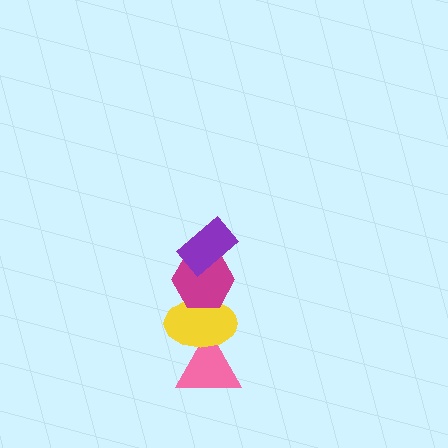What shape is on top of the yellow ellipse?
The magenta hexagon is on top of the yellow ellipse.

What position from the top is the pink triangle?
The pink triangle is 4th from the top.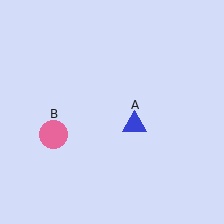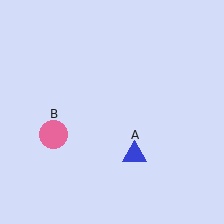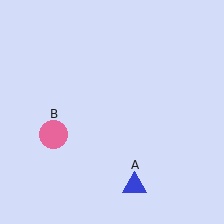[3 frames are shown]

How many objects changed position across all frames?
1 object changed position: blue triangle (object A).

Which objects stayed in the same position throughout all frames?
Pink circle (object B) remained stationary.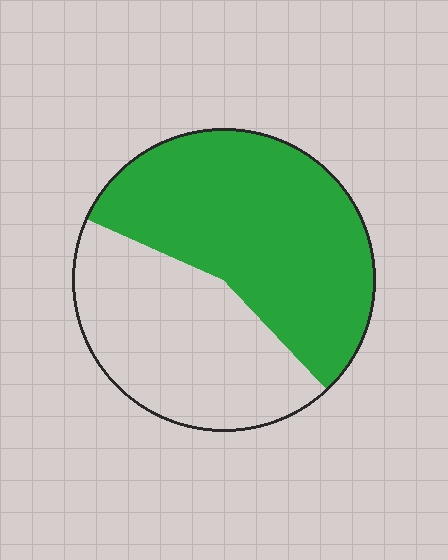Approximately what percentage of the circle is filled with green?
Approximately 55%.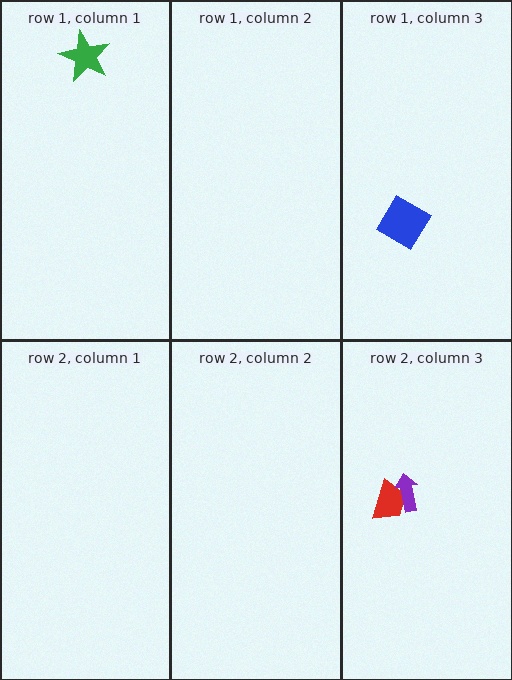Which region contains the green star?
The row 1, column 1 region.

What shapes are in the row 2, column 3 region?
The red trapezoid, the purple arrow.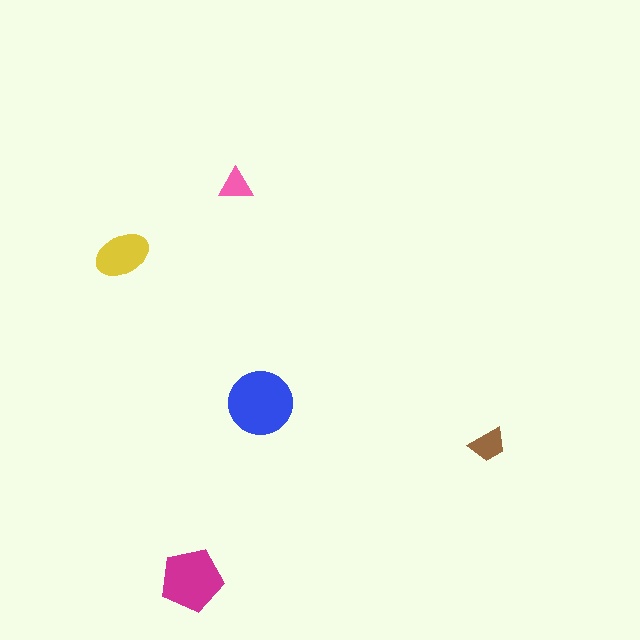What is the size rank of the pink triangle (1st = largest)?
5th.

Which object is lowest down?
The magenta pentagon is bottommost.